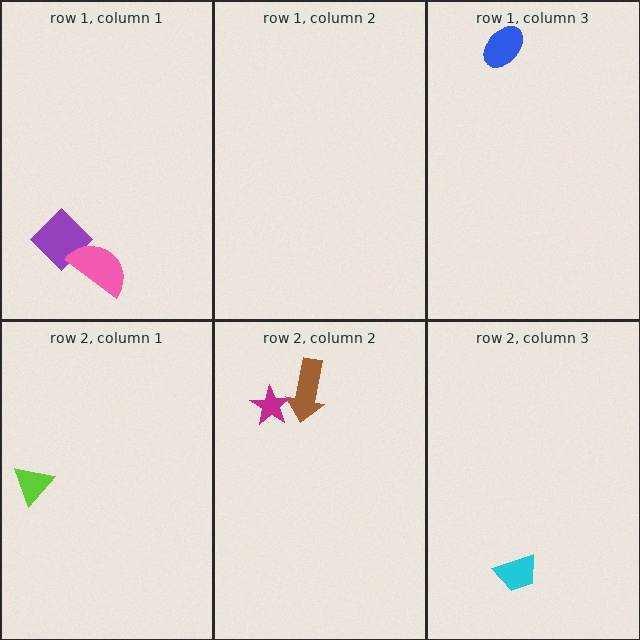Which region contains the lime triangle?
The row 2, column 1 region.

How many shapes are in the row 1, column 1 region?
2.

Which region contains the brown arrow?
The row 2, column 2 region.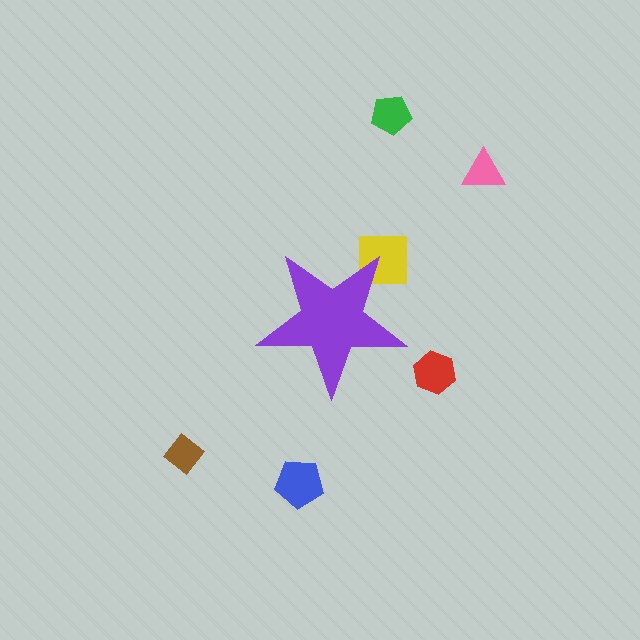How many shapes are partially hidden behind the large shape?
1 shape is partially hidden.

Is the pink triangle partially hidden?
No, the pink triangle is fully visible.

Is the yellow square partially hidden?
Yes, the yellow square is partially hidden behind the purple star.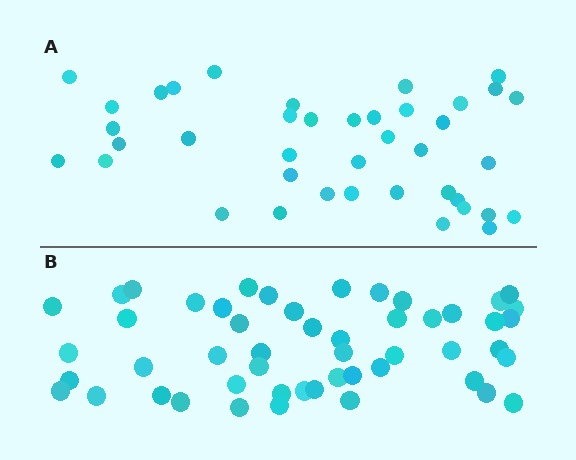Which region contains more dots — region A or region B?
Region B (the bottom region) has more dots.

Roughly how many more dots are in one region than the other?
Region B has roughly 12 or so more dots than region A.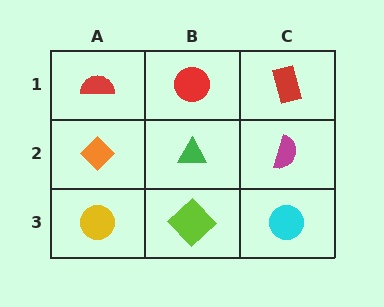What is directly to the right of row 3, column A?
A lime diamond.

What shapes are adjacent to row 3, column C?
A magenta semicircle (row 2, column C), a lime diamond (row 3, column B).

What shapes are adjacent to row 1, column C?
A magenta semicircle (row 2, column C), a red circle (row 1, column B).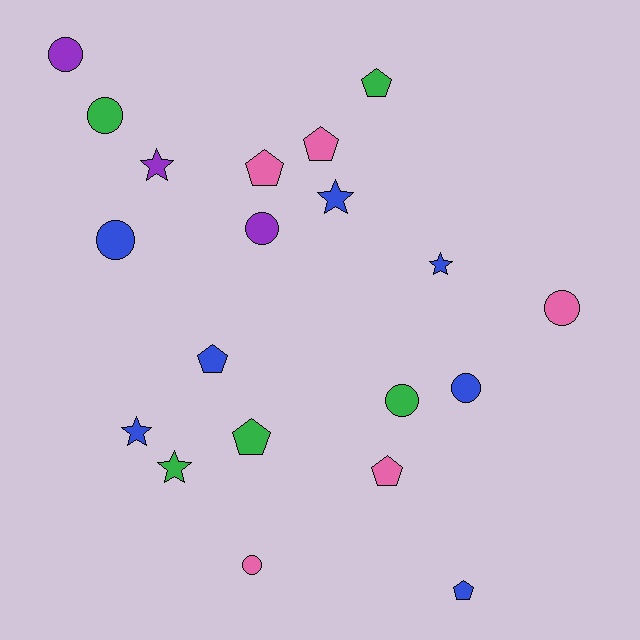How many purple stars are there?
There is 1 purple star.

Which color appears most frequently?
Blue, with 7 objects.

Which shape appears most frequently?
Circle, with 8 objects.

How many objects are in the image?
There are 20 objects.